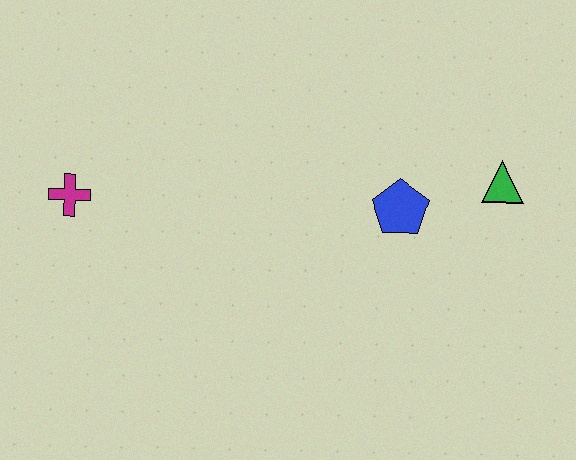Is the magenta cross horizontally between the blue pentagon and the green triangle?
No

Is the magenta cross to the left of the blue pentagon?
Yes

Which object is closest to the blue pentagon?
The green triangle is closest to the blue pentagon.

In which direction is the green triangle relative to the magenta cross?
The green triangle is to the right of the magenta cross.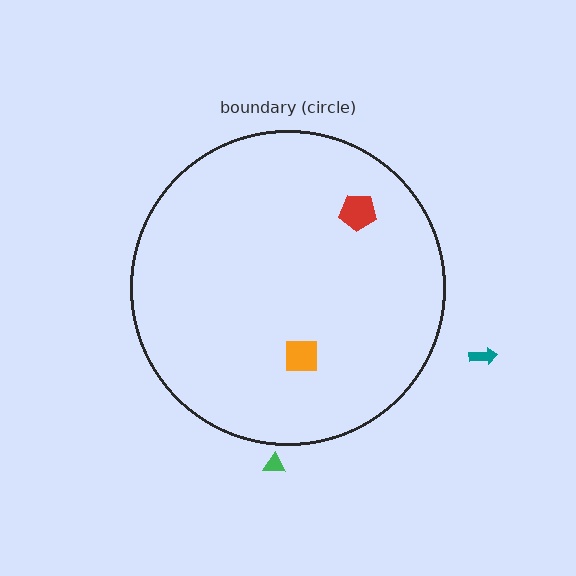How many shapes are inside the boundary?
2 inside, 2 outside.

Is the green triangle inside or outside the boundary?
Outside.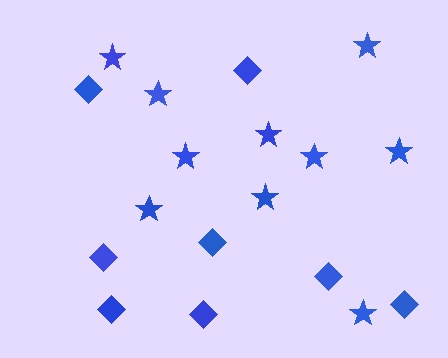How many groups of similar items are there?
There are 2 groups: one group of diamonds (8) and one group of stars (10).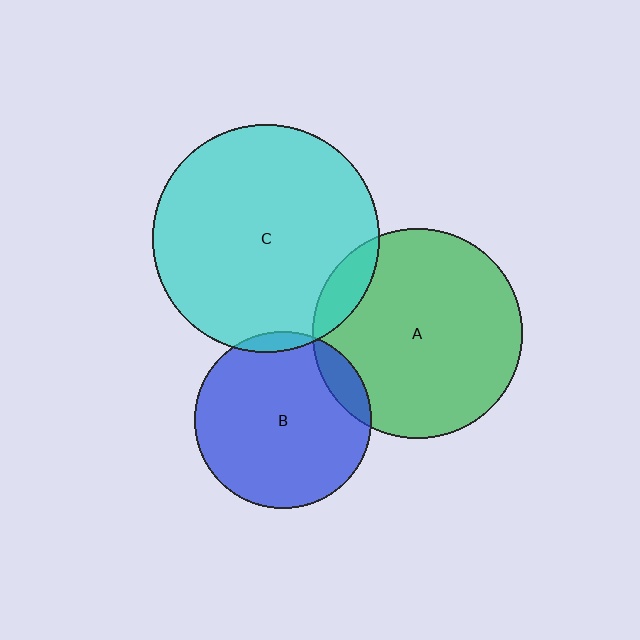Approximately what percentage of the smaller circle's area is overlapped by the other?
Approximately 10%.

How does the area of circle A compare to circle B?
Approximately 1.4 times.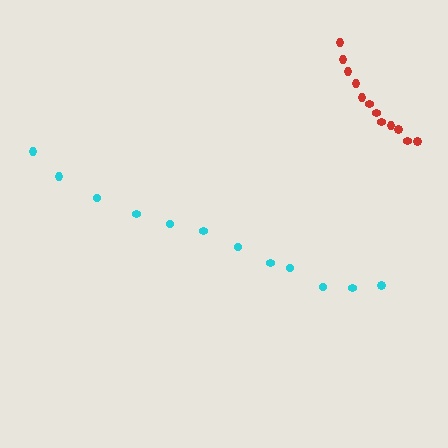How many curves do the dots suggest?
There are 2 distinct paths.